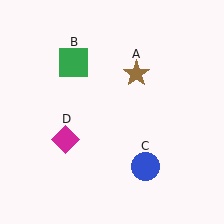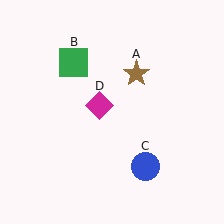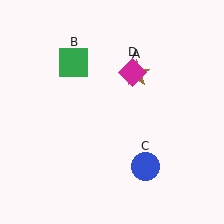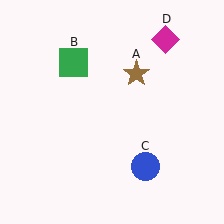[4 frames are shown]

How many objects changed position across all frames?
1 object changed position: magenta diamond (object D).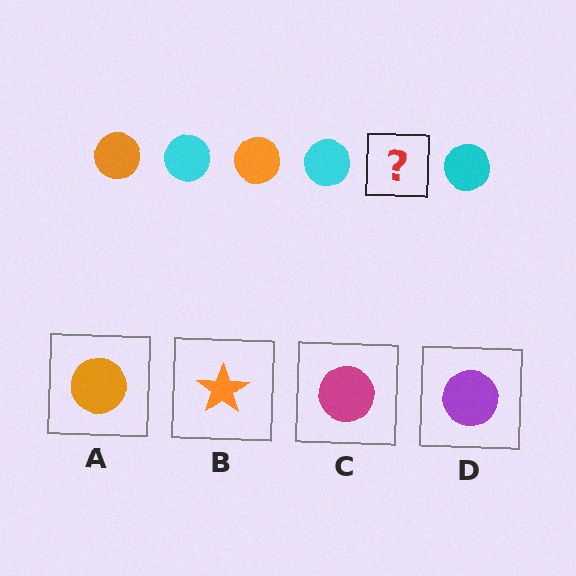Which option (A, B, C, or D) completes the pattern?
A.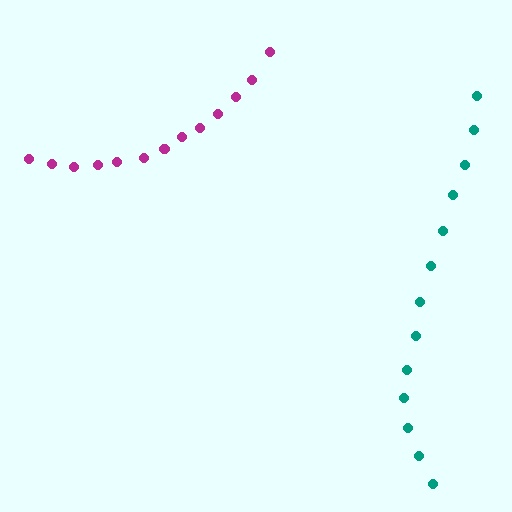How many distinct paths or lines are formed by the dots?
There are 2 distinct paths.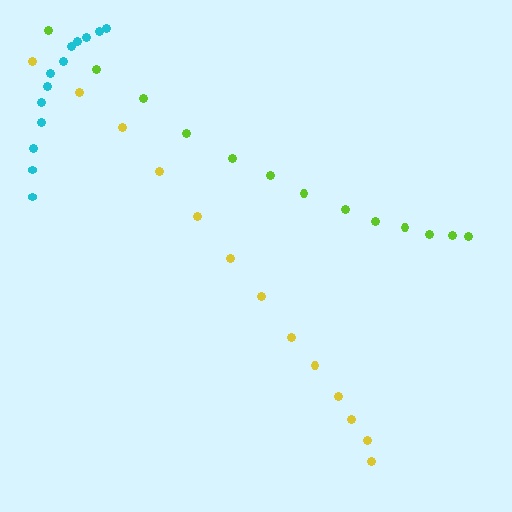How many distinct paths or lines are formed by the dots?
There are 3 distinct paths.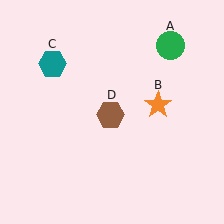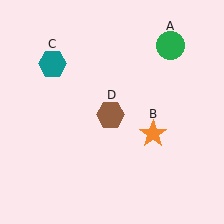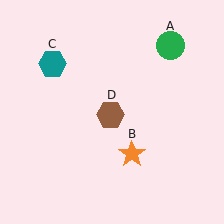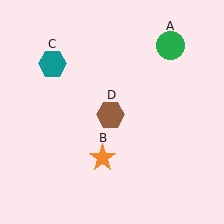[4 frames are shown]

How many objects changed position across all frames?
1 object changed position: orange star (object B).